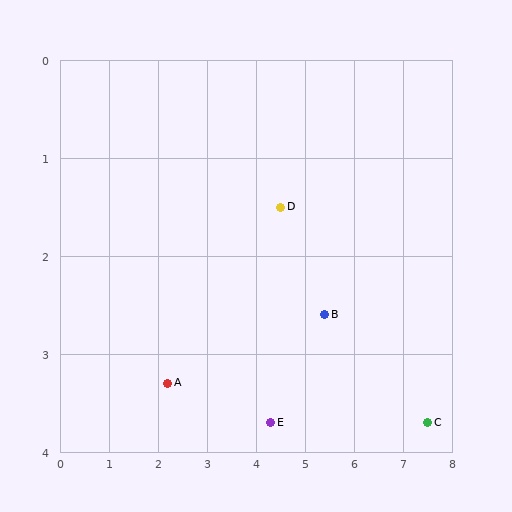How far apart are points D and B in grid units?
Points D and B are about 1.4 grid units apart.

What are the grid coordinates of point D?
Point D is at approximately (4.5, 1.5).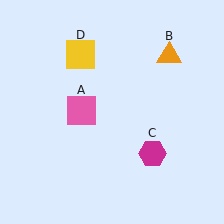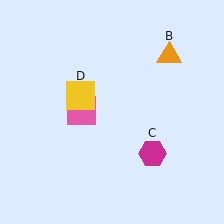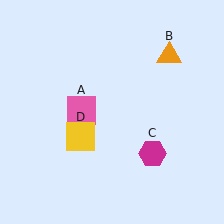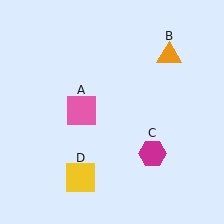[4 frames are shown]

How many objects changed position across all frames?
1 object changed position: yellow square (object D).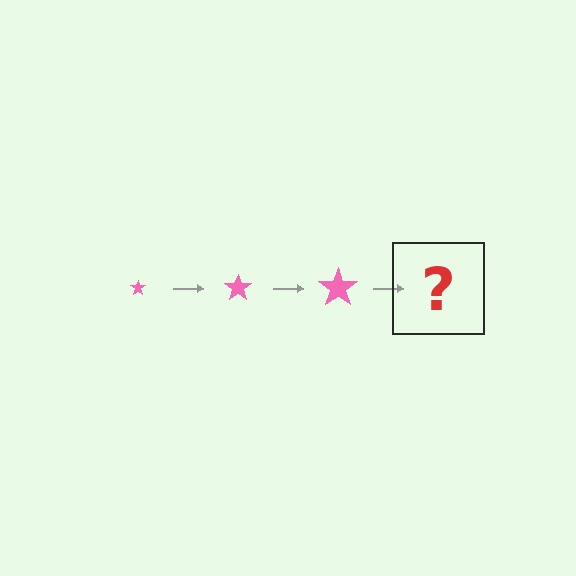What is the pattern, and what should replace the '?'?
The pattern is that the star gets progressively larger each step. The '?' should be a pink star, larger than the previous one.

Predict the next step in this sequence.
The next step is a pink star, larger than the previous one.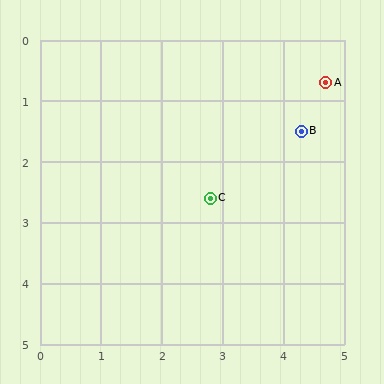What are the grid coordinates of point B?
Point B is at approximately (4.3, 1.5).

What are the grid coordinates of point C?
Point C is at approximately (2.8, 2.6).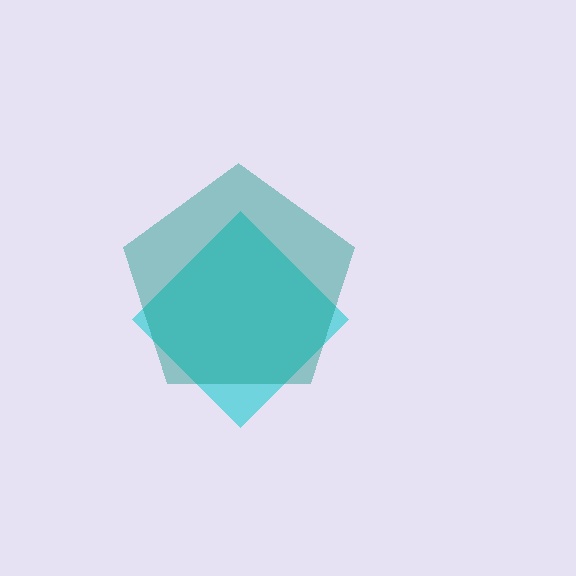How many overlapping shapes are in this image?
There are 2 overlapping shapes in the image.